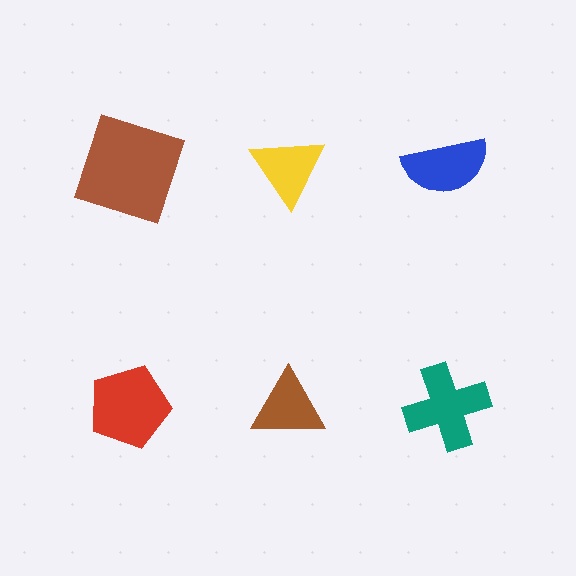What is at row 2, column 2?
A brown triangle.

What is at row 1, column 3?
A blue semicircle.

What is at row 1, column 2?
A yellow triangle.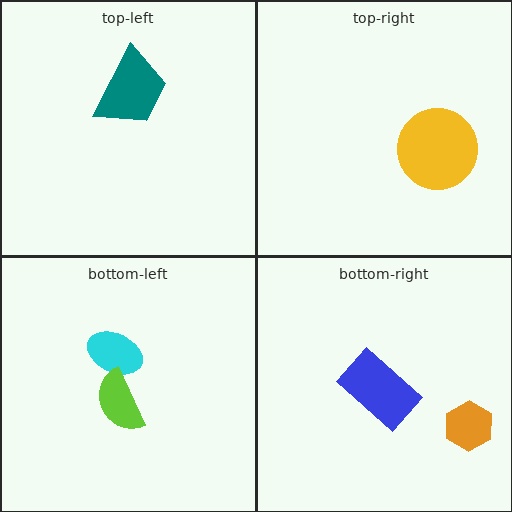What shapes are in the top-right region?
The yellow circle.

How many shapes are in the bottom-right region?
2.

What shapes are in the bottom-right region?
The blue rectangle, the orange hexagon.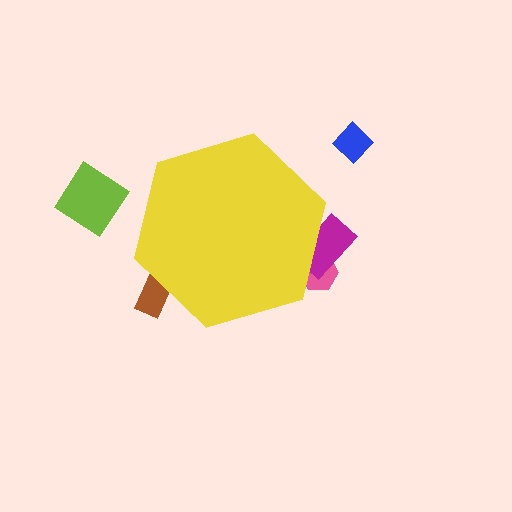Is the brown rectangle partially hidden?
Yes, the brown rectangle is partially hidden behind the yellow hexagon.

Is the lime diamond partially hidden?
No, the lime diamond is fully visible.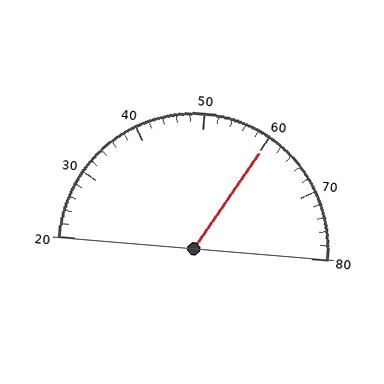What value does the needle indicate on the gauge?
The needle indicates approximately 60.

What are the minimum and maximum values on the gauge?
The gauge ranges from 20 to 80.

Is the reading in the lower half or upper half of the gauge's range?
The reading is in the upper half of the range (20 to 80).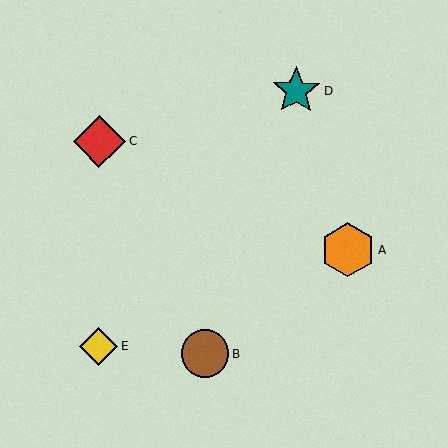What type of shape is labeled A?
Shape A is an orange hexagon.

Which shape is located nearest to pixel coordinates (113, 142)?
The red diamond (labeled C) at (99, 141) is nearest to that location.